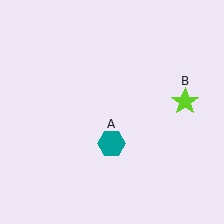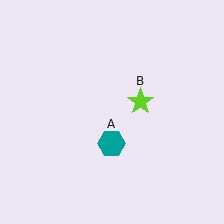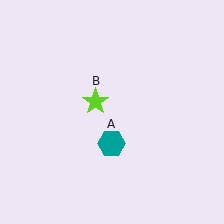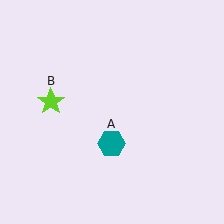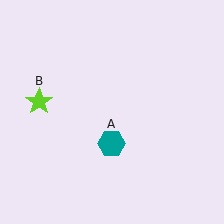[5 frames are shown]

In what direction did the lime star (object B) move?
The lime star (object B) moved left.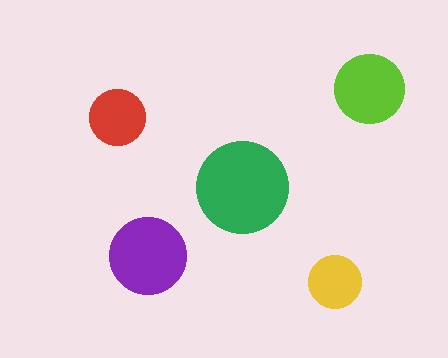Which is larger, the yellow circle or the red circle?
The red one.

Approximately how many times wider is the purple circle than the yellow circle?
About 1.5 times wider.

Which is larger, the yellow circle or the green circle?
The green one.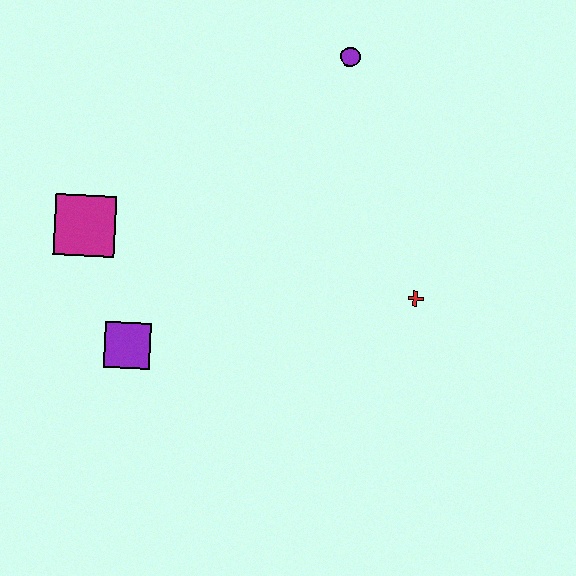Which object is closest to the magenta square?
The purple square is closest to the magenta square.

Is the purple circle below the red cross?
No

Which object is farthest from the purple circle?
The purple square is farthest from the purple circle.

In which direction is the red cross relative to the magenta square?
The red cross is to the right of the magenta square.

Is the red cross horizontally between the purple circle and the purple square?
No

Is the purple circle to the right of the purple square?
Yes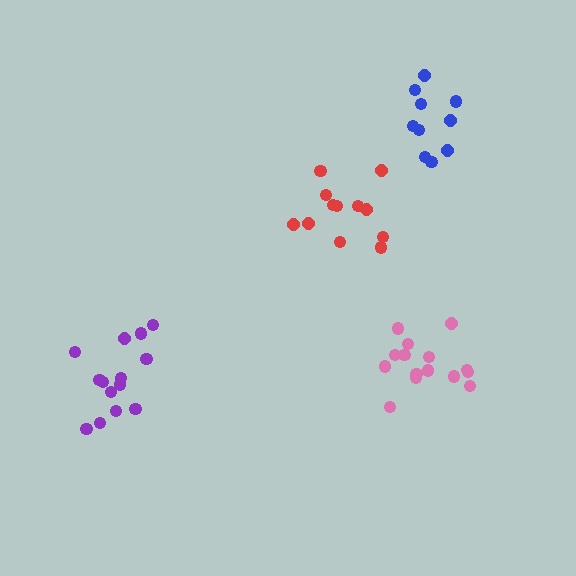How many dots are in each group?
Group 1: 12 dots, Group 2: 15 dots, Group 3: 10 dots, Group 4: 14 dots (51 total).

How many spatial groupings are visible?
There are 4 spatial groupings.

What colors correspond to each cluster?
The clusters are colored: red, pink, blue, purple.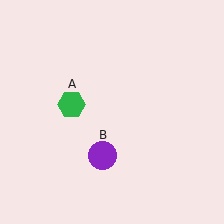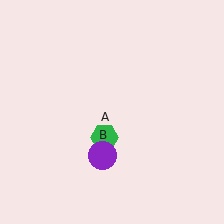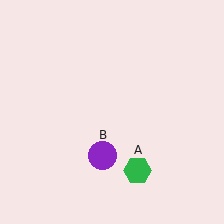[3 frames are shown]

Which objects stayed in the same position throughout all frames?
Purple circle (object B) remained stationary.